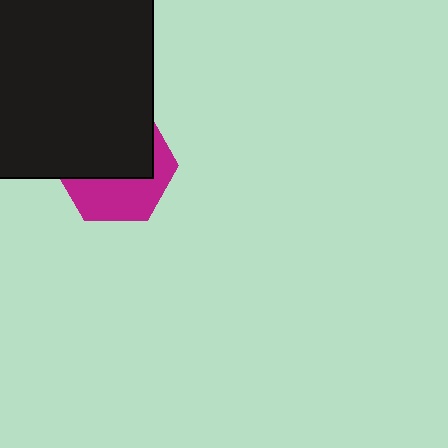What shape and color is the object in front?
The object in front is a black square.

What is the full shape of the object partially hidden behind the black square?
The partially hidden object is a magenta hexagon.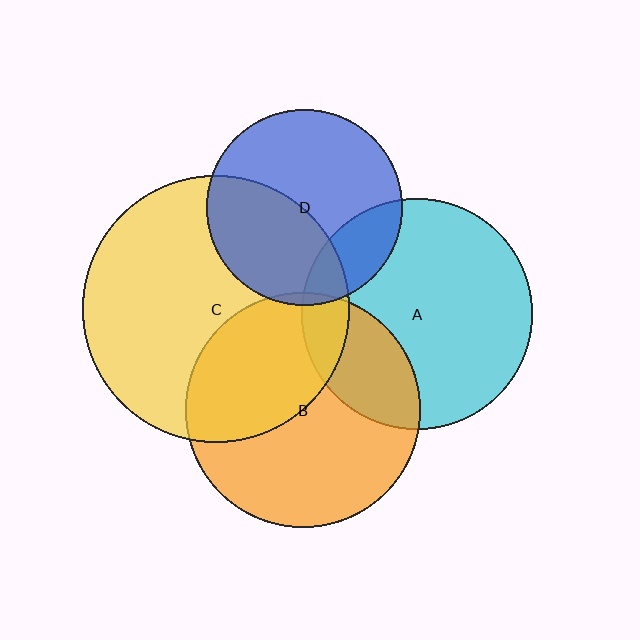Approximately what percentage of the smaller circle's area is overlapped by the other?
Approximately 10%.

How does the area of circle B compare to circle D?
Approximately 1.4 times.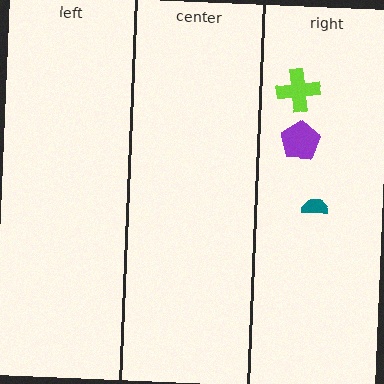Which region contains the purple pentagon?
The right region.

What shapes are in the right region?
The teal semicircle, the purple pentagon, the lime cross.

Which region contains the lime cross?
The right region.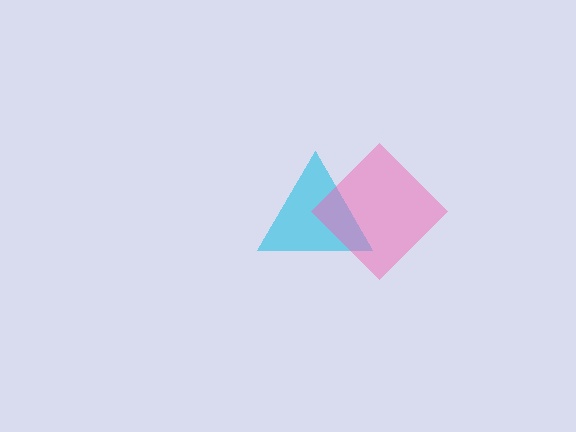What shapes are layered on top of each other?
The layered shapes are: a cyan triangle, a pink diamond.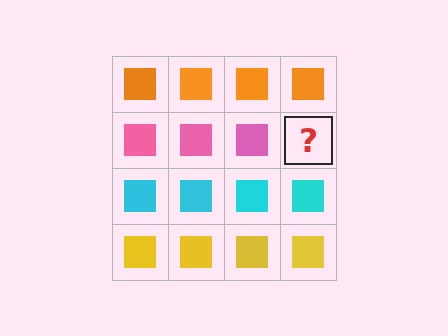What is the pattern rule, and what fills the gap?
The rule is that each row has a consistent color. The gap should be filled with a pink square.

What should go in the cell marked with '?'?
The missing cell should contain a pink square.